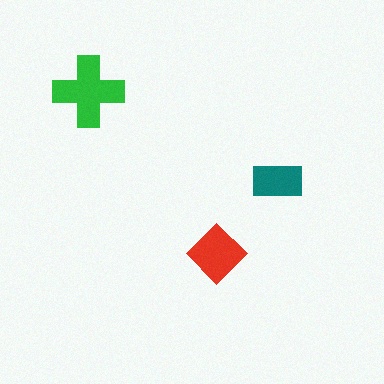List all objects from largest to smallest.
The green cross, the red diamond, the teal rectangle.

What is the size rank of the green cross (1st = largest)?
1st.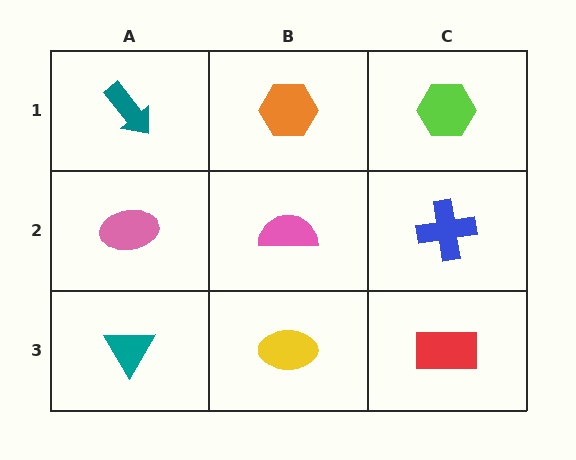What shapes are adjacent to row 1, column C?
A blue cross (row 2, column C), an orange hexagon (row 1, column B).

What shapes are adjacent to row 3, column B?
A pink semicircle (row 2, column B), a teal triangle (row 3, column A), a red rectangle (row 3, column C).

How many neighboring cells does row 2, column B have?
4.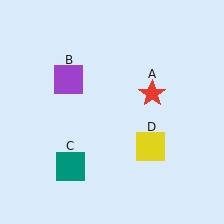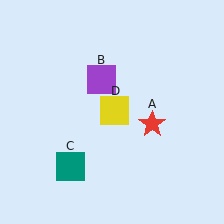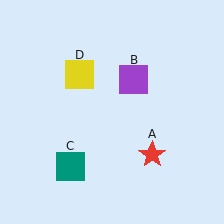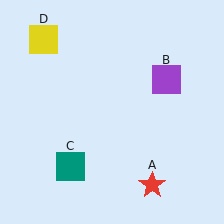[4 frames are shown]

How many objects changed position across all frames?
3 objects changed position: red star (object A), purple square (object B), yellow square (object D).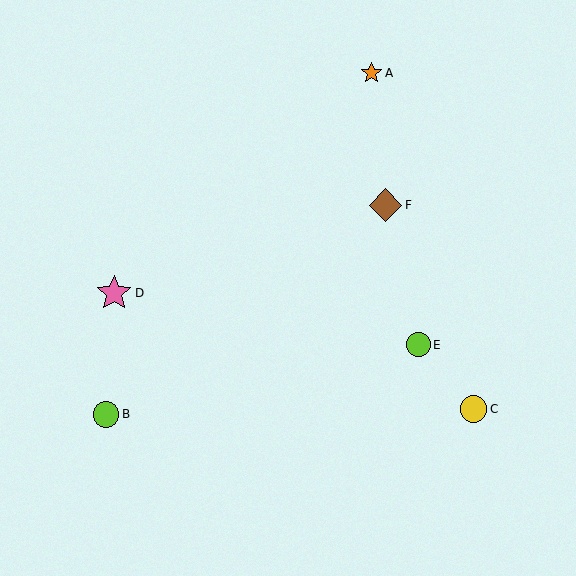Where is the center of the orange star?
The center of the orange star is at (372, 73).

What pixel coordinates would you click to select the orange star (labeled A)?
Click at (372, 73) to select the orange star A.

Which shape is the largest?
The pink star (labeled D) is the largest.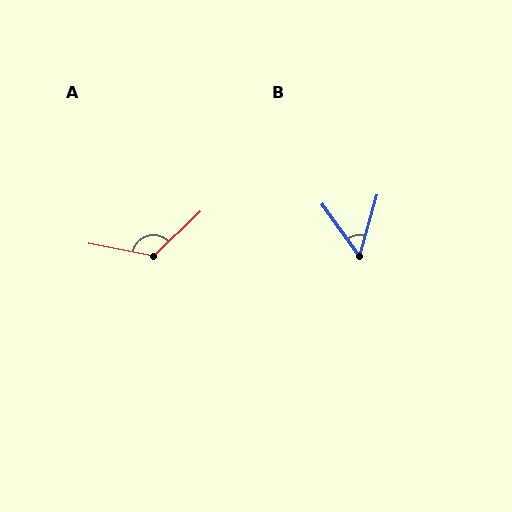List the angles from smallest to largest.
B (51°), A (125°).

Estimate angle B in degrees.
Approximately 51 degrees.